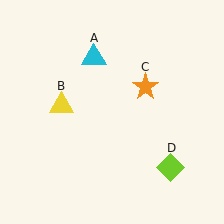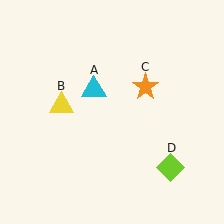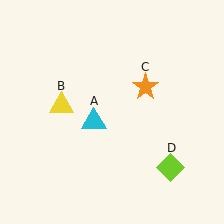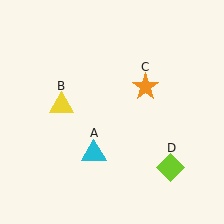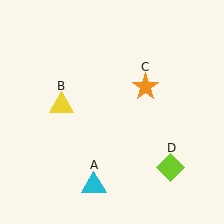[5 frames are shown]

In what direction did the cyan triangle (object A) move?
The cyan triangle (object A) moved down.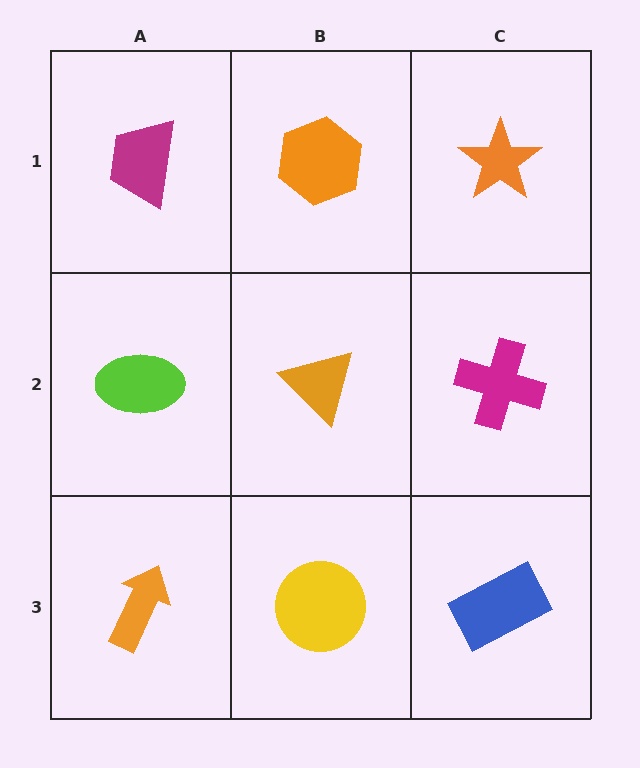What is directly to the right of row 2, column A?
An orange triangle.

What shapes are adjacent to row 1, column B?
An orange triangle (row 2, column B), a magenta trapezoid (row 1, column A), an orange star (row 1, column C).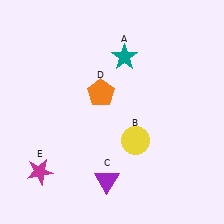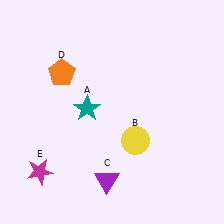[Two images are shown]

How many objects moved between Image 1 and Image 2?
2 objects moved between the two images.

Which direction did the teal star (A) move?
The teal star (A) moved down.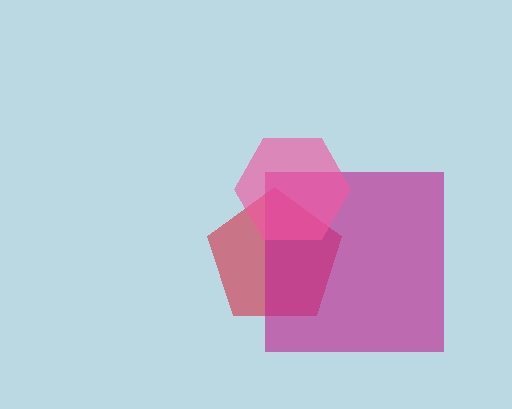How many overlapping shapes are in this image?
There are 3 overlapping shapes in the image.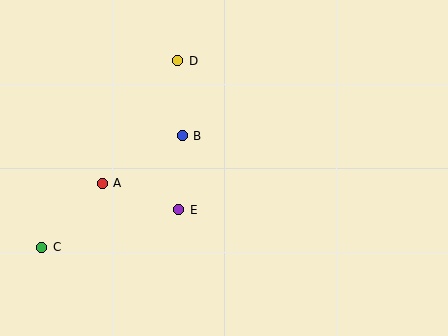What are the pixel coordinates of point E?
Point E is at (179, 210).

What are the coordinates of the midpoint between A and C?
The midpoint between A and C is at (72, 215).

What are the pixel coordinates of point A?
Point A is at (102, 183).